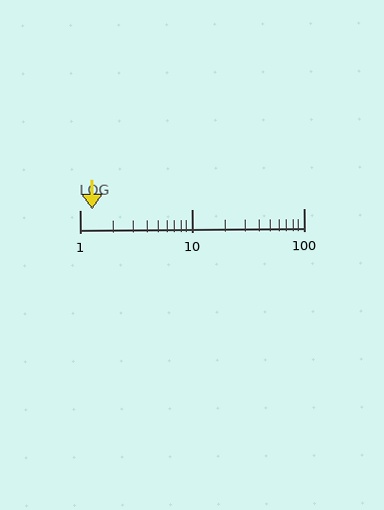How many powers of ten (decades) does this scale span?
The scale spans 2 decades, from 1 to 100.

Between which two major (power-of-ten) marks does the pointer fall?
The pointer is between 1 and 10.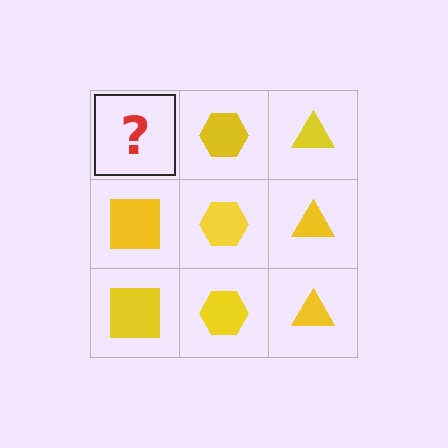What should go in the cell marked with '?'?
The missing cell should contain a yellow square.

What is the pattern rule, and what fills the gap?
The rule is that each column has a consistent shape. The gap should be filled with a yellow square.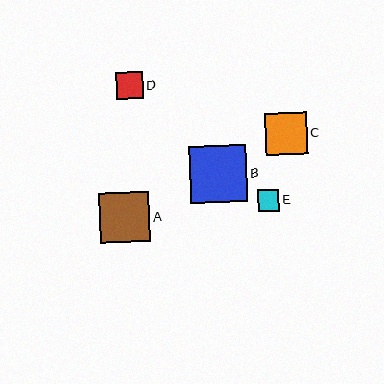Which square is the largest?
Square B is the largest with a size of approximately 57 pixels.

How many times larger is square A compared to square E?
Square A is approximately 2.3 times the size of square E.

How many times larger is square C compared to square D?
Square C is approximately 1.6 times the size of square D.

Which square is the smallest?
Square E is the smallest with a size of approximately 21 pixels.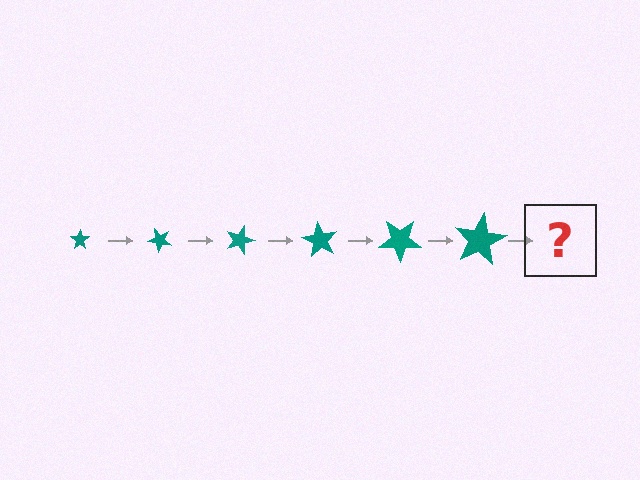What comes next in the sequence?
The next element should be a star, larger than the previous one and rotated 270 degrees from the start.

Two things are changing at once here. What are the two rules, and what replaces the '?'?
The two rules are that the star grows larger each step and it rotates 45 degrees each step. The '?' should be a star, larger than the previous one and rotated 270 degrees from the start.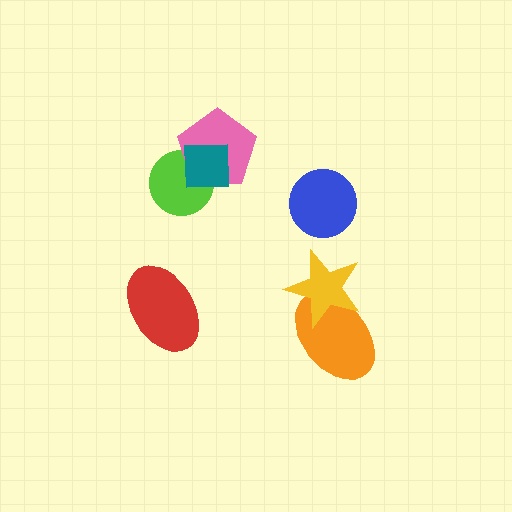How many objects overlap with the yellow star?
1 object overlaps with the yellow star.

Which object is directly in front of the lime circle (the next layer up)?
The pink pentagon is directly in front of the lime circle.